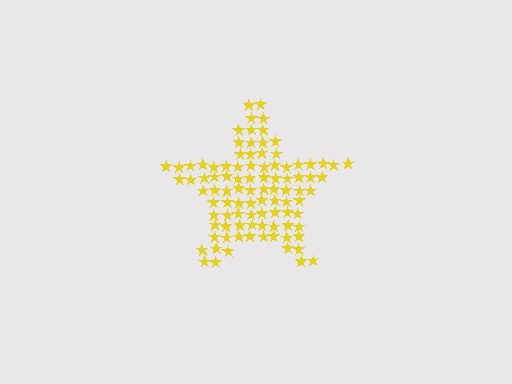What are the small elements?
The small elements are stars.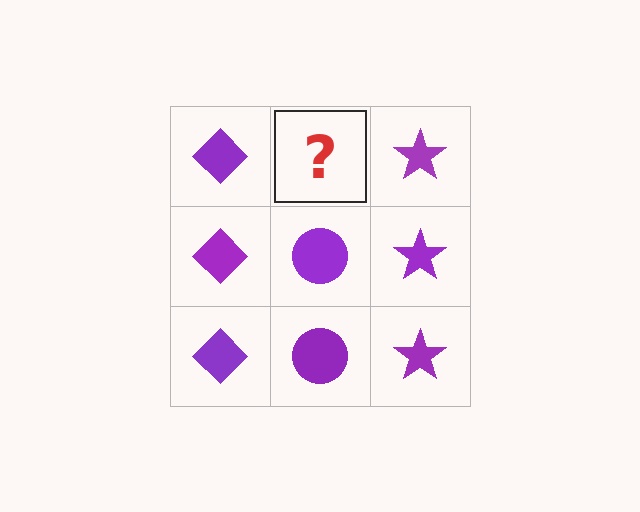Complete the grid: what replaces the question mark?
The question mark should be replaced with a purple circle.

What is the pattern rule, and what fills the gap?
The rule is that each column has a consistent shape. The gap should be filled with a purple circle.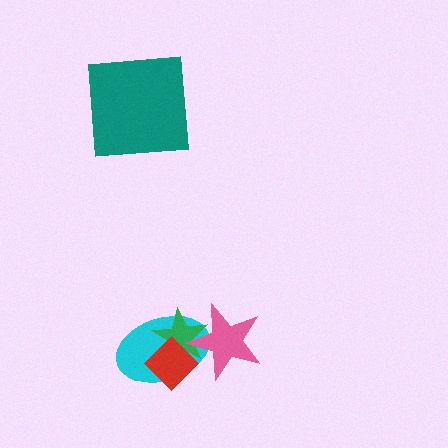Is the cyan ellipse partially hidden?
Yes, it is partially covered by another shape.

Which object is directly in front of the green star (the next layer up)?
The red diamond is directly in front of the green star.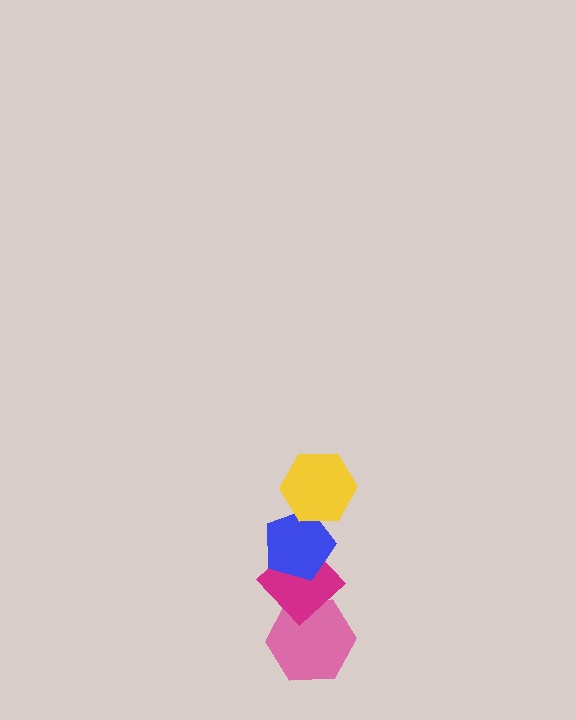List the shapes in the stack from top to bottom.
From top to bottom: the yellow hexagon, the blue pentagon, the magenta diamond, the pink hexagon.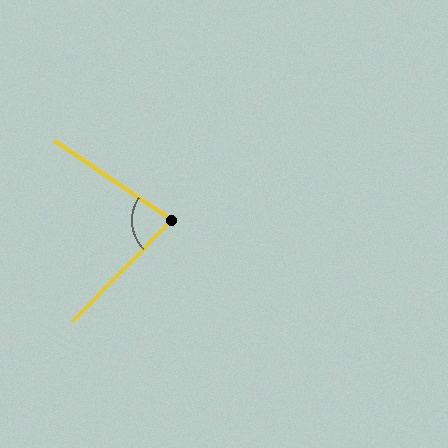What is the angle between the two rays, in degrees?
Approximately 79 degrees.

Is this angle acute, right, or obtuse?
It is acute.